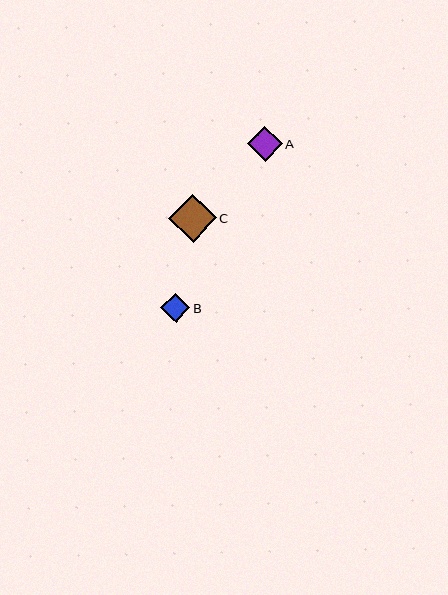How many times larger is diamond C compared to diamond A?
Diamond C is approximately 1.4 times the size of diamond A.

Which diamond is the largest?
Diamond C is the largest with a size of approximately 48 pixels.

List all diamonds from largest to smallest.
From largest to smallest: C, A, B.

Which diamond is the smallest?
Diamond B is the smallest with a size of approximately 29 pixels.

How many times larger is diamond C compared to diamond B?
Diamond C is approximately 1.7 times the size of diamond B.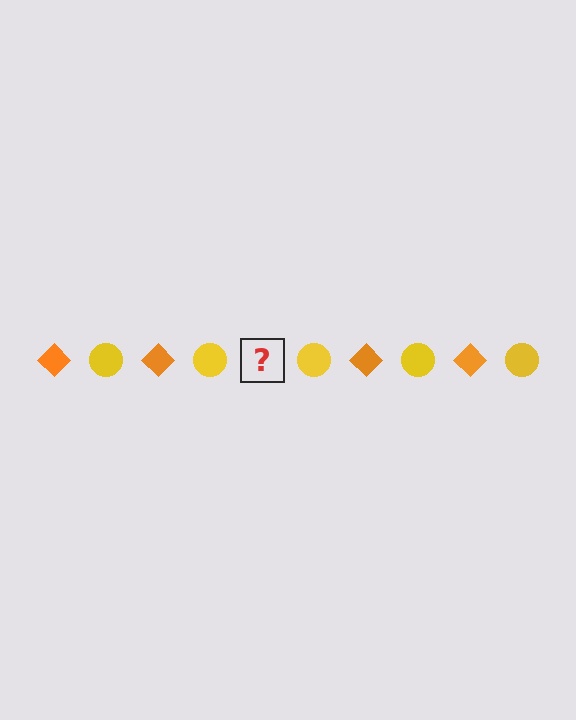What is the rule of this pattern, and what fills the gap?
The rule is that the pattern alternates between orange diamond and yellow circle. The gap should be filled with an orange diamond.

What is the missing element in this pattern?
The missing element is an orange diamond.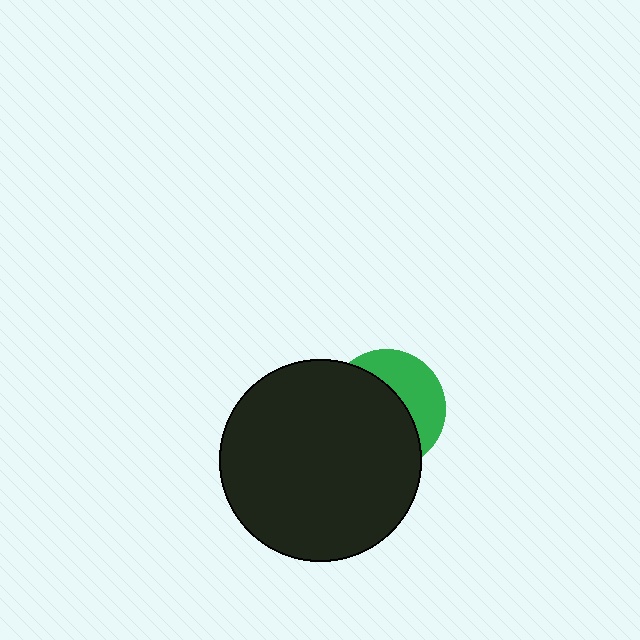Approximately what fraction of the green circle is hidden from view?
Roughly 62% of the green circle is hidden behind the black circle.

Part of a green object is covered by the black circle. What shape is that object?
It is a circle.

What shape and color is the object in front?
The object in front is a black circle.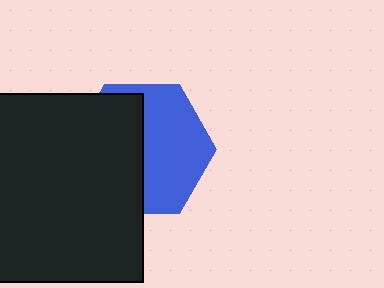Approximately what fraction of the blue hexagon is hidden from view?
Roughly 48% of the blue hexagon is hidden behind the black square.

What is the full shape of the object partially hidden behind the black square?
The partially hidden object is a blue hexagon.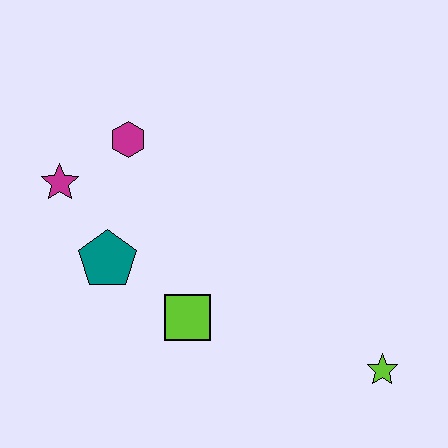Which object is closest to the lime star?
The lime square is closest to the lime star.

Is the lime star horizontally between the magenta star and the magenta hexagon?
No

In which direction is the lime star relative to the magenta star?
The lime star is to the right of the magenta star.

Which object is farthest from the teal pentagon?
The lime star is farthest from the teal pentagon.